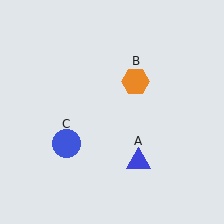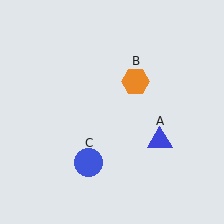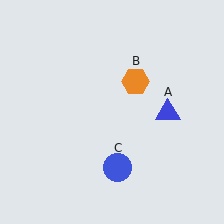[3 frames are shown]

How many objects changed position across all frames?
2 objects changed position: blue triangle (object A), blue circle (object C).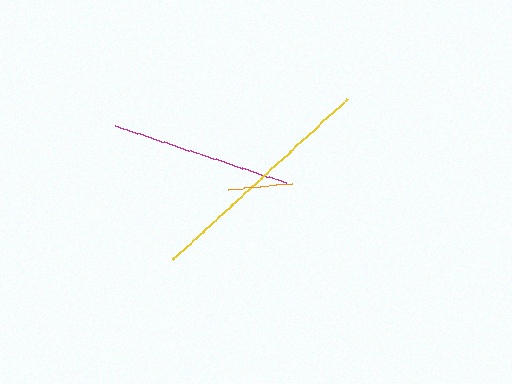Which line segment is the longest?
The yellow line is the longest at approximately 238 pixels.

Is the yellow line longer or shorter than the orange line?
The yellow line is longer than the orange line.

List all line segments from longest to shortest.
From longest to shortest: yellow, magenta, orange.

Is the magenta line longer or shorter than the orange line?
The magenta line is longer than the orange line.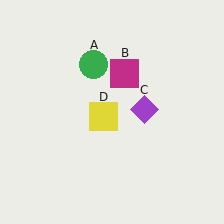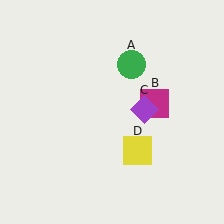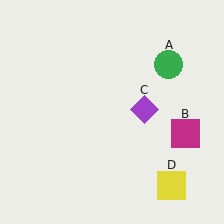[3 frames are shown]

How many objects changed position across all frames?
3 objects changed position: green circle (object A), magenta square (object B), yellow square (object D).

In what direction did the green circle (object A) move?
The green circle (object A) moved right.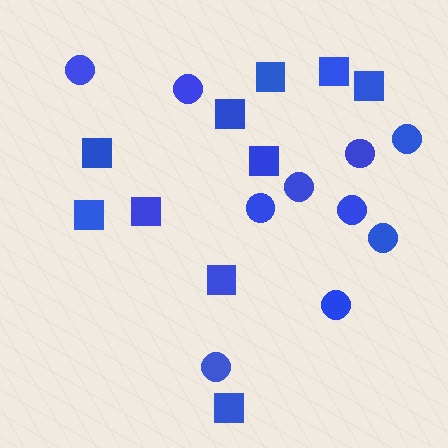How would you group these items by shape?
There are 2 groups: one group of squares (10) and one group of circles (10).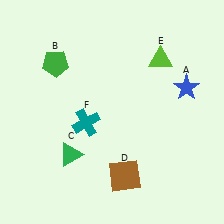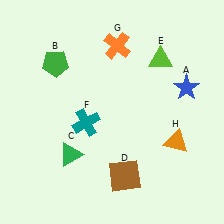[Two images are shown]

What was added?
An orange cross (G), an orange triangle (H) were added in Image 2.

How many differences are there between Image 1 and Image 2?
There are 2 differences between the two images.